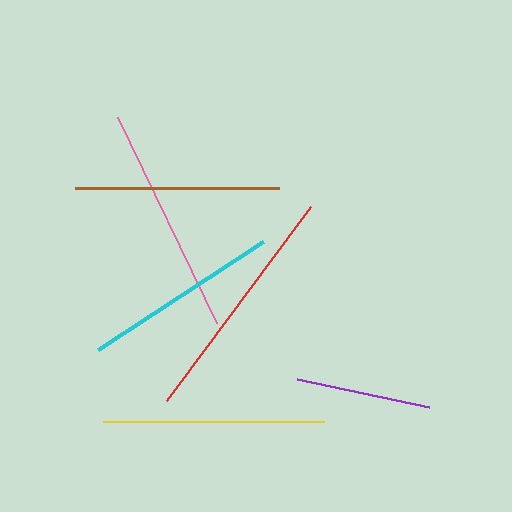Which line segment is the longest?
The red line is the longest at approximately 242 pixels.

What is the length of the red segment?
The red segment is approximately 242 pixels long.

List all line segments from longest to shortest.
From longest to shortest: red, pink, yellow, brown, cyan, purple.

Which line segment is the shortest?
The purple line is the shortest at approximately 135 pixels.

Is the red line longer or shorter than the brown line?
The red line is longer than the brown line.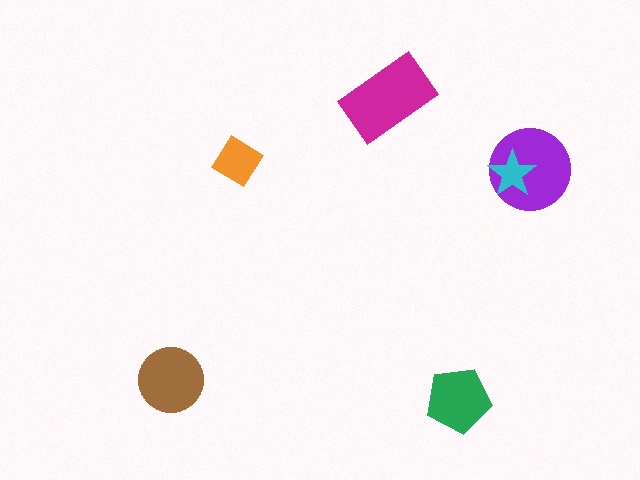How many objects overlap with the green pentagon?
0 objects overlap with the green pentagon.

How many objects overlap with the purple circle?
1 object overlaps with the purple circle.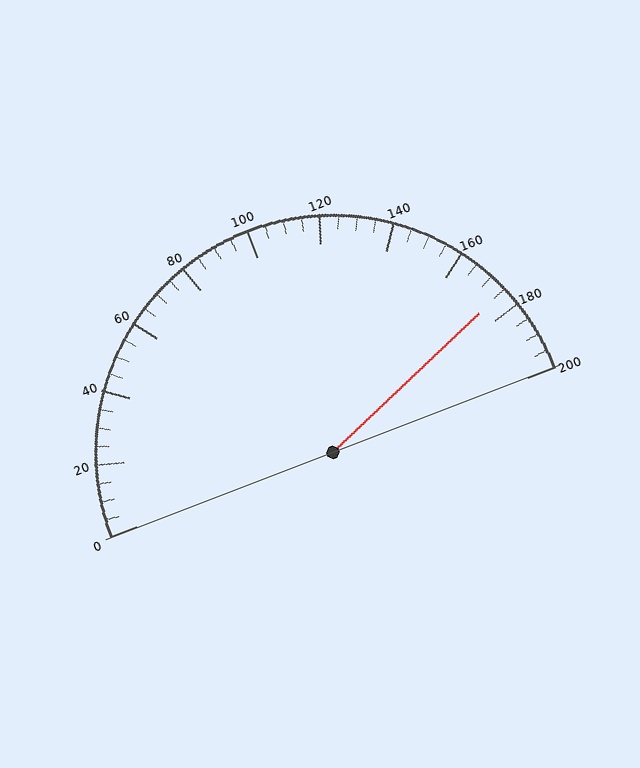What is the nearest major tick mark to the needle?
The nearest major tick mark is 180.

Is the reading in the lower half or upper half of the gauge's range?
The reading is in the upper half of the range (0 to 200).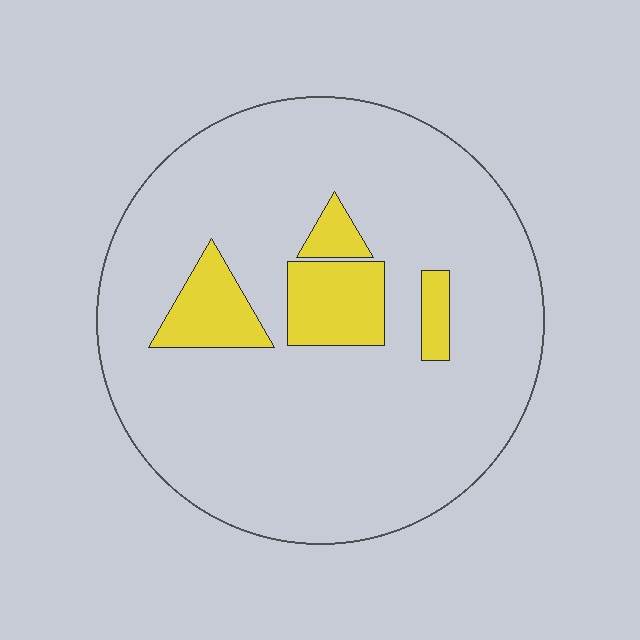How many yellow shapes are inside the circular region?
4.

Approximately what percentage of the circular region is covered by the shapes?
Approximately 15%.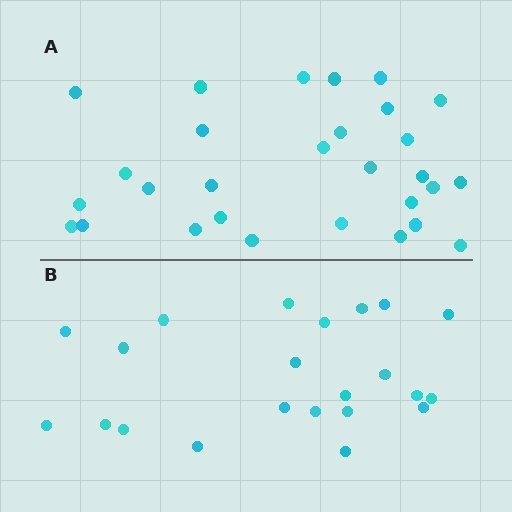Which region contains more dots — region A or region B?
Region A (the top region) has more dots.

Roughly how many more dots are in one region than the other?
Region A has roughly 8 or so more dots than region B.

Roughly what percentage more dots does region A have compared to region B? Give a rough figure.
About 30% more.